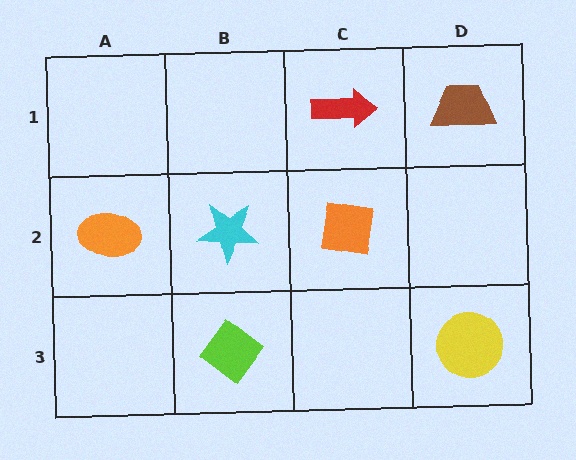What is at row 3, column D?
A yellow circle.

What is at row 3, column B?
A lime diamond.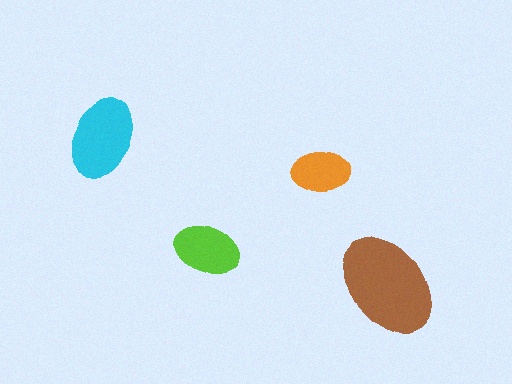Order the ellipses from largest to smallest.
the brown one, the cyan one, the lime one, the orange one.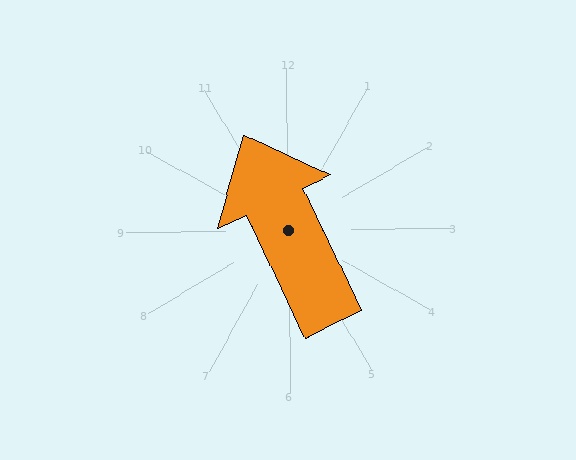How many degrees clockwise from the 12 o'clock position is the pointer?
Approximately 335 degrees.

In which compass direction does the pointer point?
Northwest.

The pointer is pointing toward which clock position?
Roughly 11 o'clock.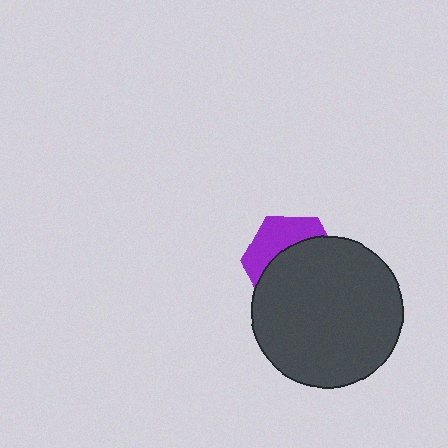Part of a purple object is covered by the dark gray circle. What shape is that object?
It is a hexagon.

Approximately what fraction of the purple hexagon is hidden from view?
Roughly 63% of the purple hexagon is hidden behind the dark gray circle.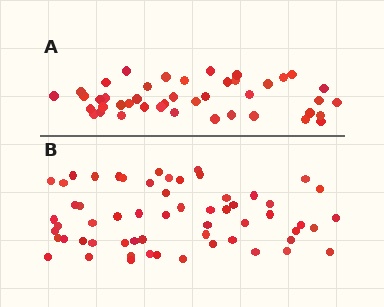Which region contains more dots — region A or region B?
Region B (the bottom region) has more dots.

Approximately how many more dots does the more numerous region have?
Region B has approximately 15 more dots than region A.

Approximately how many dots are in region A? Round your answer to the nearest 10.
About 40 dots. (The exact count is 43, which rounds to 40.)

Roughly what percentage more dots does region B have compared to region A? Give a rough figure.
About 35% more.